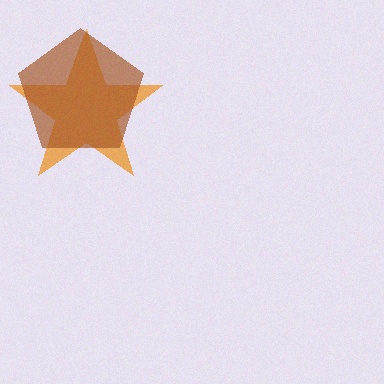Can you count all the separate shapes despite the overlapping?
Yes, there are 2 separate shapes.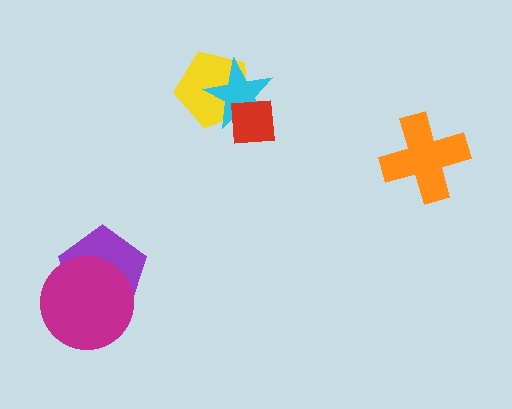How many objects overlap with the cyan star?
2 objects overlap with the cyan star.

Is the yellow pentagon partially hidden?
Yes, it is partially covered by another shape.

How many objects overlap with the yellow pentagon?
2 objects overlap with the yellow pentagon.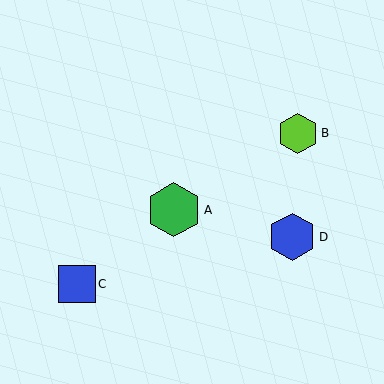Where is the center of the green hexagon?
The center of the green hexagon is at (174, 210).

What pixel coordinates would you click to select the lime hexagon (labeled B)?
Click at (298, 133) to select the lime hexagon B.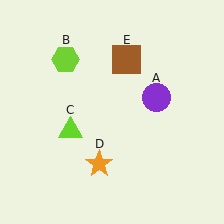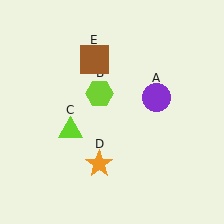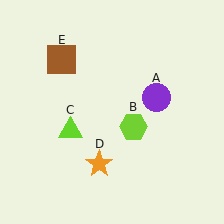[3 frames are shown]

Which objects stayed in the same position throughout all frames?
Purple circle (object A) and lime triangle (object C) and orange star (object D) remained stationary.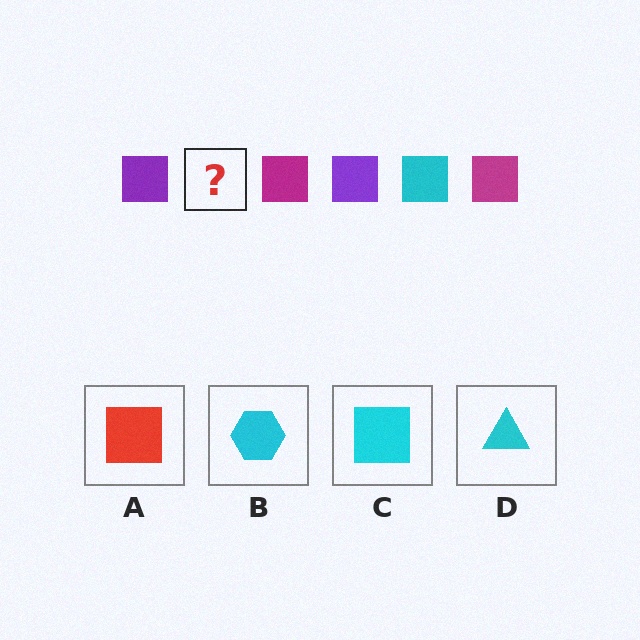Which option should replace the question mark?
Option C.